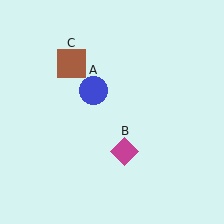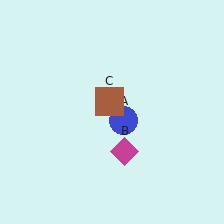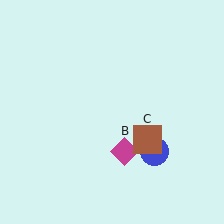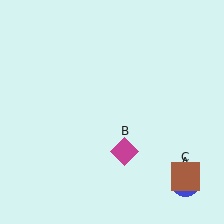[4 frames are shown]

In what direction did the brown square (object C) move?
The brown square (object C) moved down and to the right.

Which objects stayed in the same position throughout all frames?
Magenta diamond (object B) remained stationary.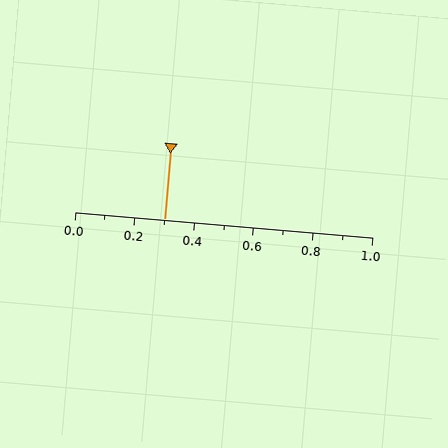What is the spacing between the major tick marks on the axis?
The major ticks are spaced 0.2 apart.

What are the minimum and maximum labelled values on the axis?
The axis runs from 0.0 to 1.0.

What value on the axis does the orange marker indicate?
The marker indicates approximately 0.3.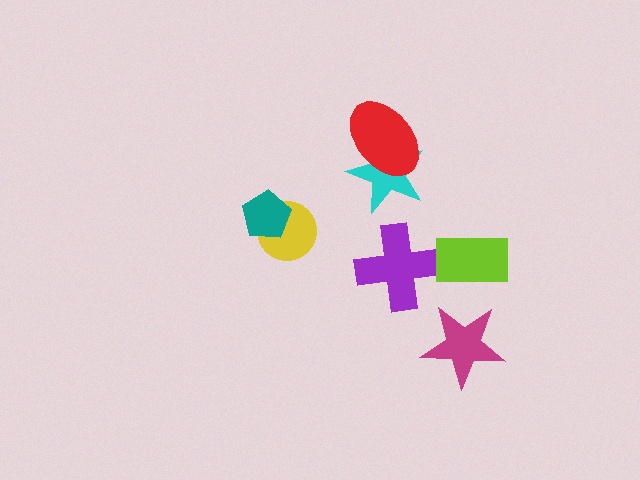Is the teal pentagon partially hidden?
No, no other shape covers it.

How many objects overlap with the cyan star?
1 object overlaps with the cyan star.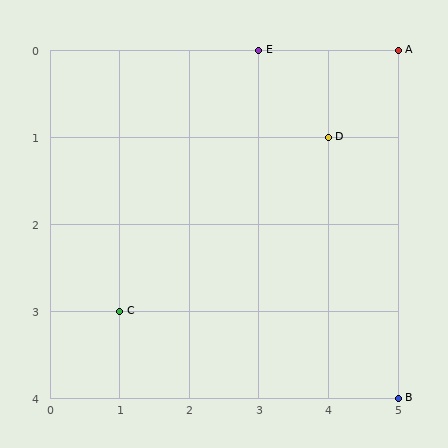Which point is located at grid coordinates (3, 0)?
Point E is at (3, 0).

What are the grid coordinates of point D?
Point D is at grid coordinates (4, 1).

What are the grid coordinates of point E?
Point E is at grid coordinates (3, 0).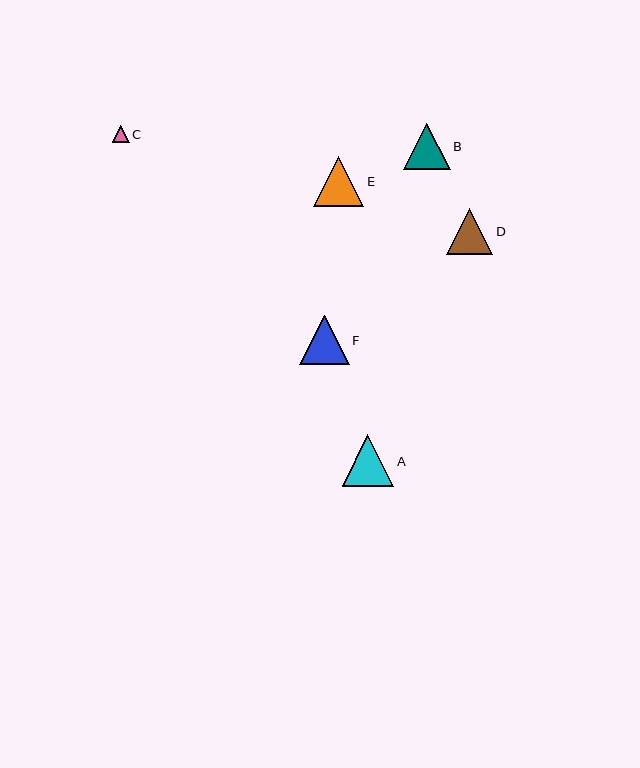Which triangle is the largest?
Triangle A is the largest with a size of approximately 51 pixels.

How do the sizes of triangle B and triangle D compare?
Triangle B and triangle D are approximately the same size.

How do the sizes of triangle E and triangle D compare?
Triangle E and triangle D are approximately the same size.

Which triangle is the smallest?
Triangle C is the smallest with a size of approximately 17 pixels.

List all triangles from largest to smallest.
From largest to smallest: A, E, F, B, D, C.